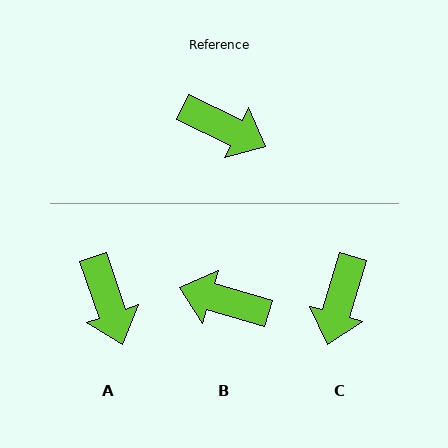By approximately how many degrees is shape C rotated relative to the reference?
Approximately 81 degrees clockwise.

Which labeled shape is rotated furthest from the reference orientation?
B, about 171 degrees away.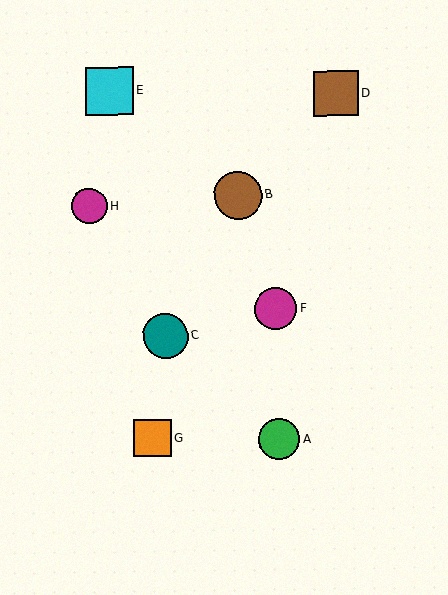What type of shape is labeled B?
Shape B is a brown circle.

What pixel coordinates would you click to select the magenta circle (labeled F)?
Click at (276, 309) to select the magenta circle F.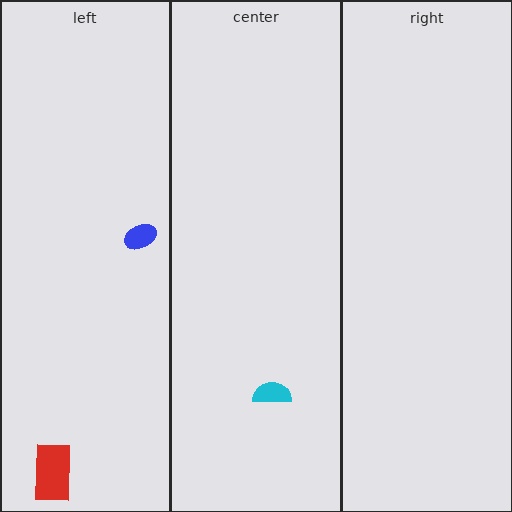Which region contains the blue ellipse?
The left region.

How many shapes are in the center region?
1.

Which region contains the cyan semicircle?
The center region.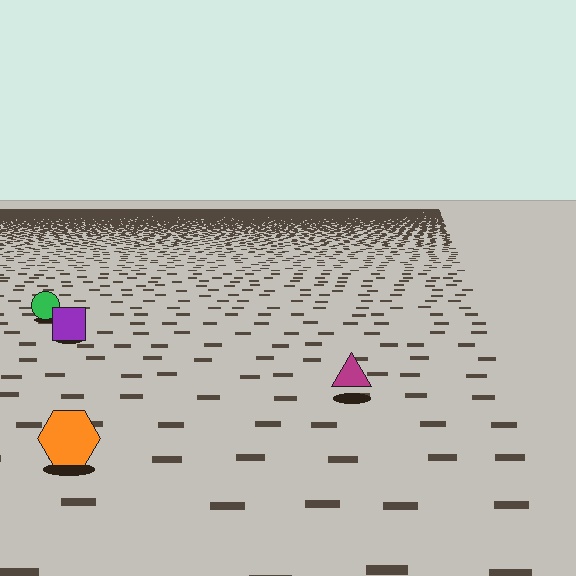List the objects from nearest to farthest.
From nearest to farthest: the orange hexagon, the magenta triangle, the purple square, the green circle.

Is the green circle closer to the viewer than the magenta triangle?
No. The magenta triangle is closer — you can tell from the texture gradient: the ground texture is coarser near it.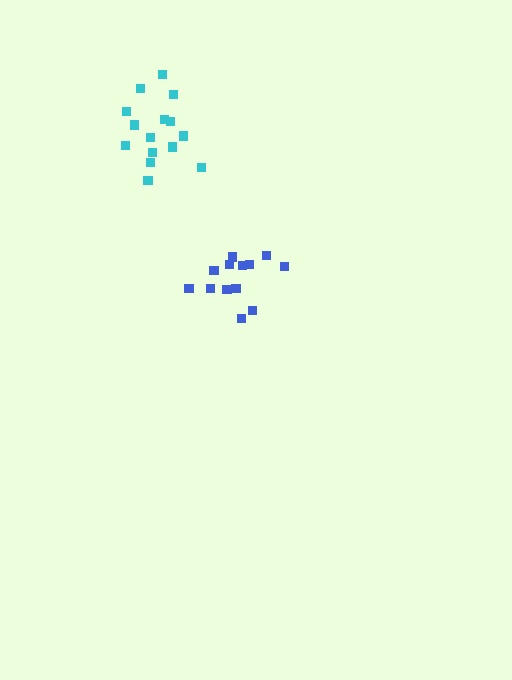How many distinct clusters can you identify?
There are 2 distinct clusters.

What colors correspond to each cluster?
The clusters are colored: cyan, blue.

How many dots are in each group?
Group 1: 15 dots, Group 2: 13 dots (28 total).